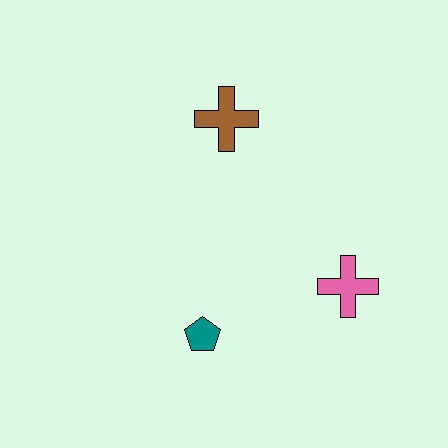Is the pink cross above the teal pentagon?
Yes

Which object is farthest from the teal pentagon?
The brown cross is farthest from the teal pentagon.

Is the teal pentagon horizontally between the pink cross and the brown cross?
No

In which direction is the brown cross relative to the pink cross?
The brown cross is above the pink cross.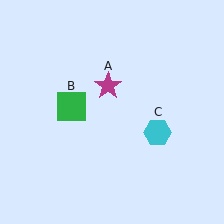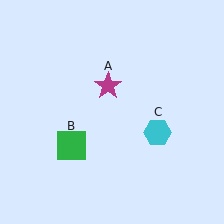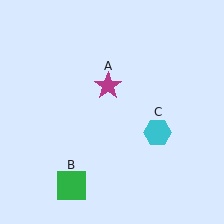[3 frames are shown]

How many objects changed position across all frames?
1 object changed position: green square (object B).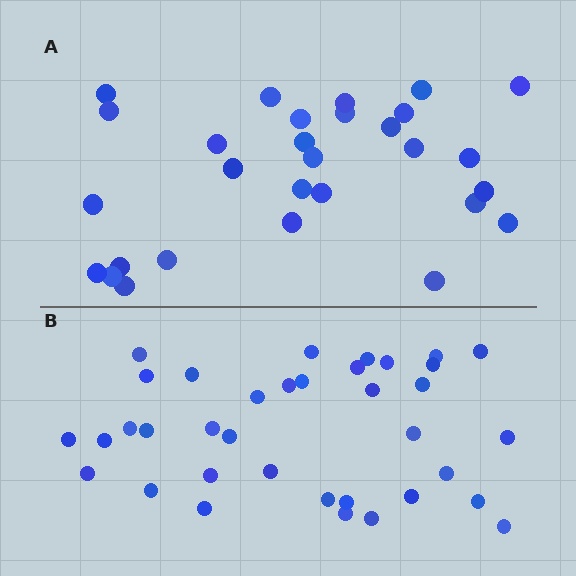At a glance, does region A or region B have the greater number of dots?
Region B (the bottom region) has more dots.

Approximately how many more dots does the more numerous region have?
Region B has roughly 8 or so more dots than region A.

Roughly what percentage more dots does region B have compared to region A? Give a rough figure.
About 25% more.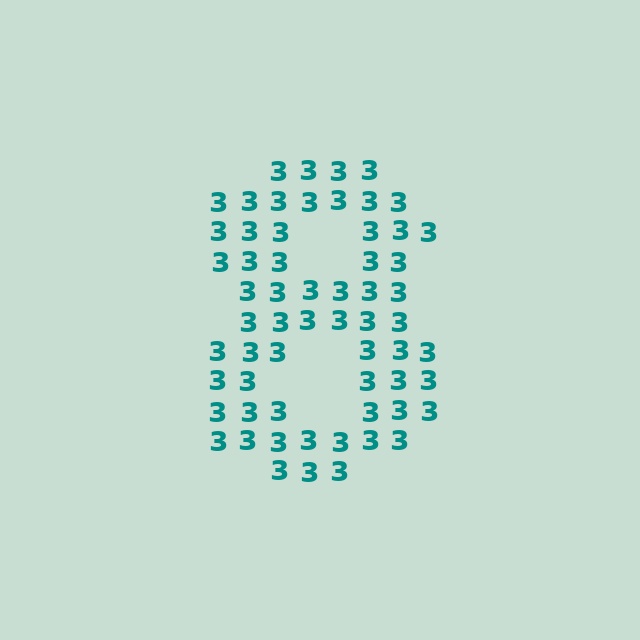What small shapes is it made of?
It is made of small digit 3's.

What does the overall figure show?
The overall figure shows the digit 8.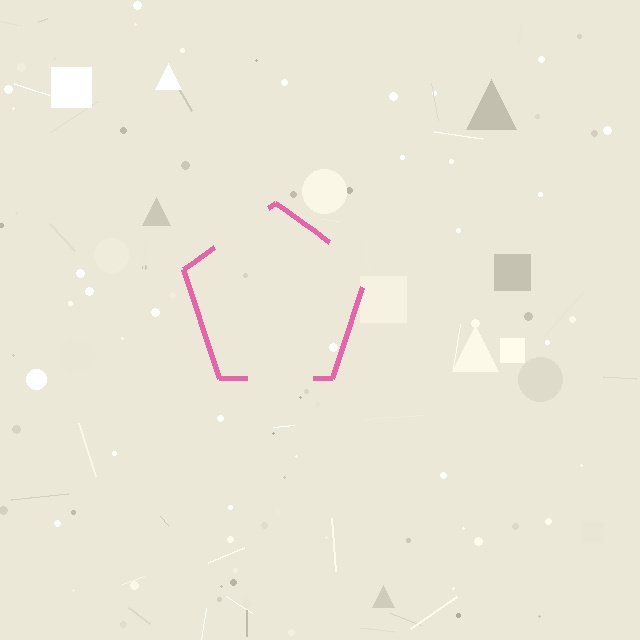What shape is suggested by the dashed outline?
The dashed outline suggests a pentagon.